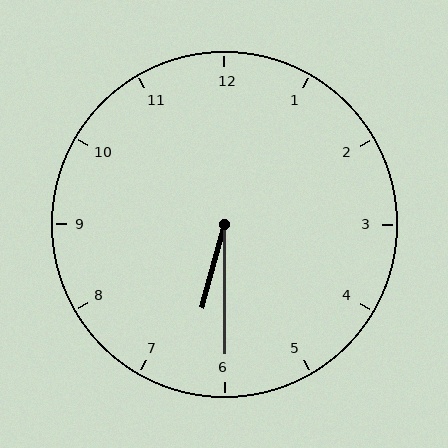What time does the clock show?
6:30.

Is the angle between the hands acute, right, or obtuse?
It is acute.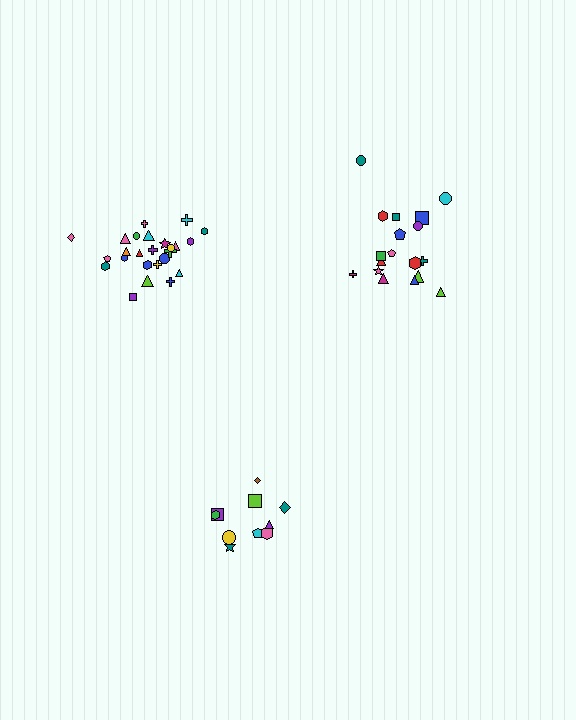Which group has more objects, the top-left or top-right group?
The top-left group.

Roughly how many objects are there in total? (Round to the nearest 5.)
Roughly 55 objects in total.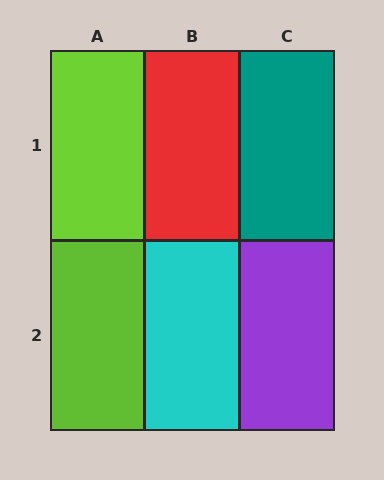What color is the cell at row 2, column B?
Cyan.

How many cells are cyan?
1 cell is cyan.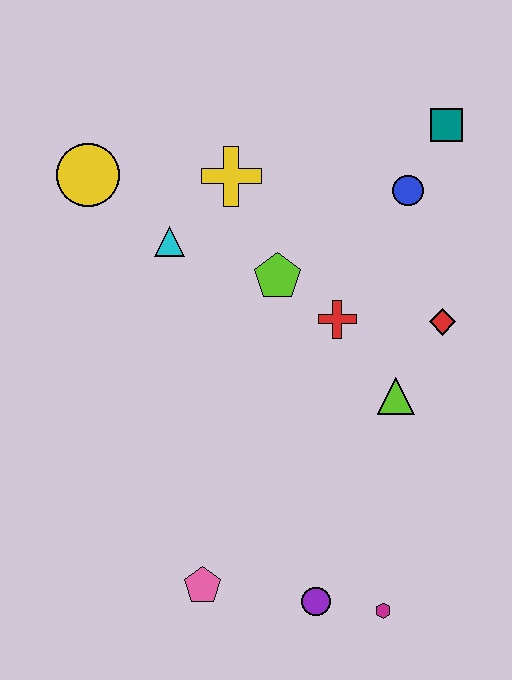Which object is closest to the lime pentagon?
The red cross is closest to the lime pentagon.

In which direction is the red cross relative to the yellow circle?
The red cross is to the right of the yellow circle.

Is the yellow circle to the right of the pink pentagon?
No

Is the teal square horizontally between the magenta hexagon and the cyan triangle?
No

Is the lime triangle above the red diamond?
No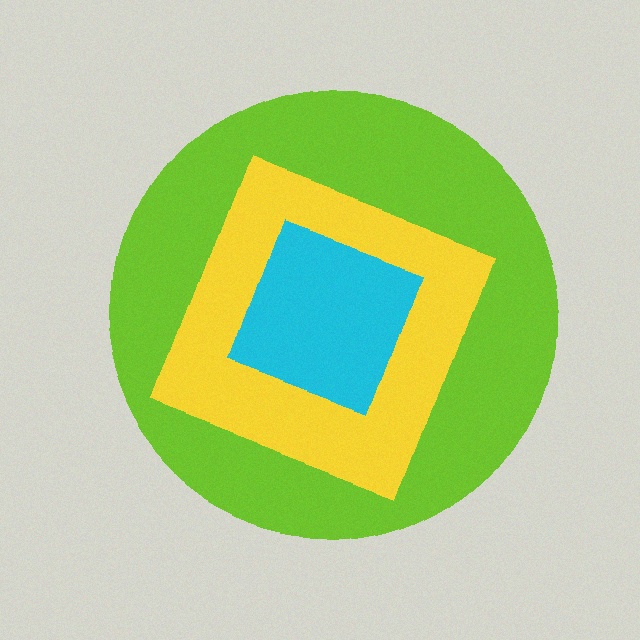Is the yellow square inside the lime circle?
Yes.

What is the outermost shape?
The lime circle.